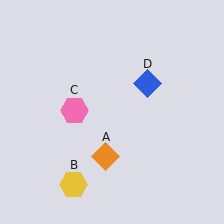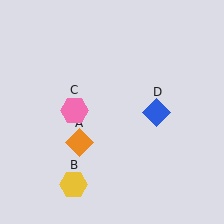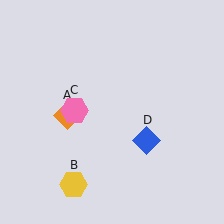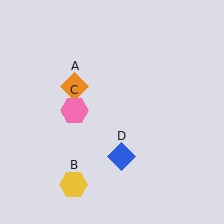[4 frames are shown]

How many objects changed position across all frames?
2 objects changed position: orange diamond (object A), blue diamond (object D).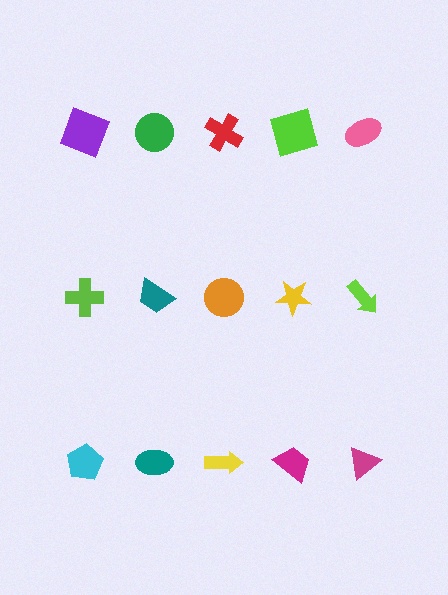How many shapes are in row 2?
5 shapes.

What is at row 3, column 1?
A cyan pentagon.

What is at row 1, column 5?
A pink ellipse.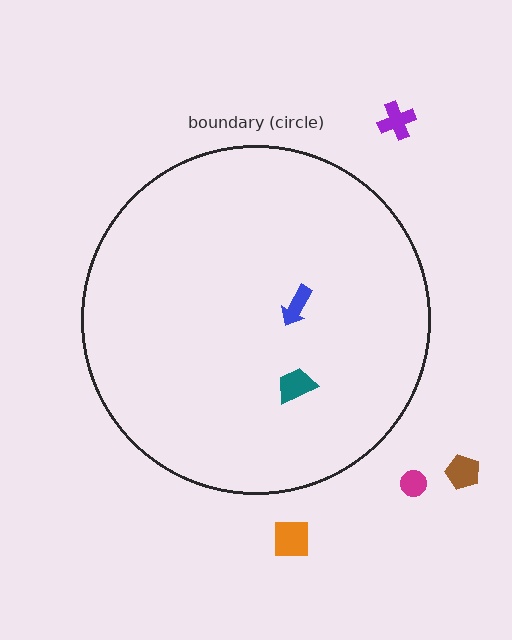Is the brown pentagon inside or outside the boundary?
Outside.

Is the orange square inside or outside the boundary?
Outside.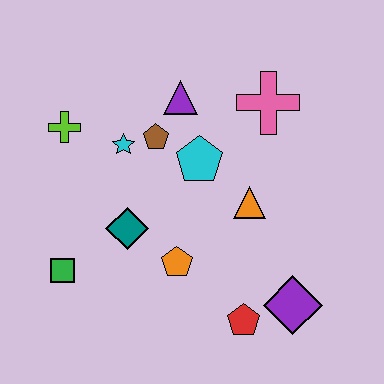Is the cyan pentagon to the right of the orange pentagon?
Yes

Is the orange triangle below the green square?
No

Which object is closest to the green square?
The teal diamond is closest to the green square.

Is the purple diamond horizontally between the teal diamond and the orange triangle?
No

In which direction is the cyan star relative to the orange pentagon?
The cyan star is above the orange pentagon.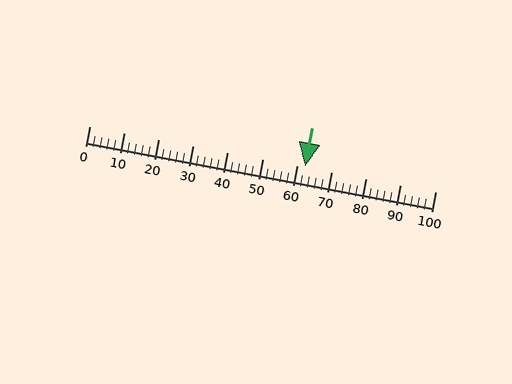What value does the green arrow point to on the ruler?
The green arrow points to approximately 62.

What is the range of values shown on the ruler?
The ruler shows values from 0 to 100.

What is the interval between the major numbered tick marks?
The major tick marks are spaced 10 units apart.